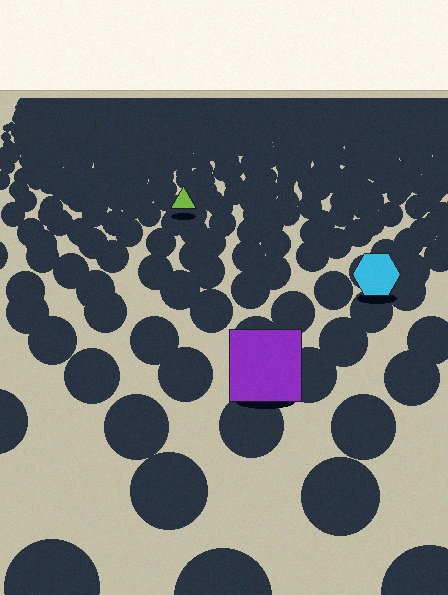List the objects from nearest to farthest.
From nearest to farthest: the purple square, the cyan hexagon, the lime triangle.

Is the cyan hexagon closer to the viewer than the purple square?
No. The purple square is closer — you can tell from the texture gradient: the ground texture is coarser near it.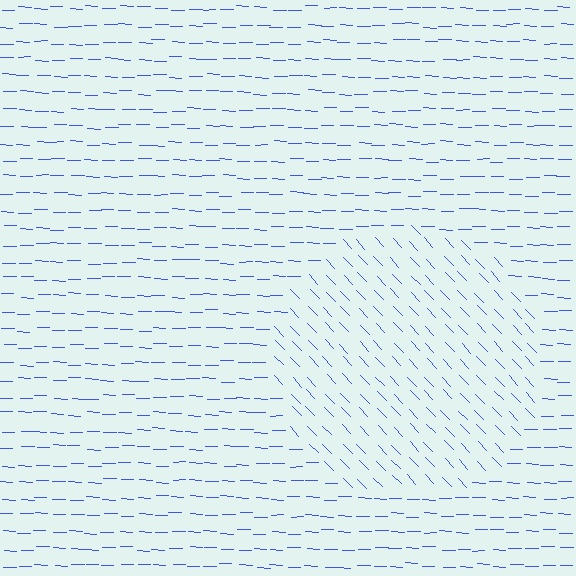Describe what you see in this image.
The image is filled with small blue line segments. A circle region in the image has lines oriented differently from the surrounding lines, creating a visible texture boundary.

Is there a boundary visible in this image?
Yes, there is a texture boundary formed by a change in line orientation.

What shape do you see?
I see a circle.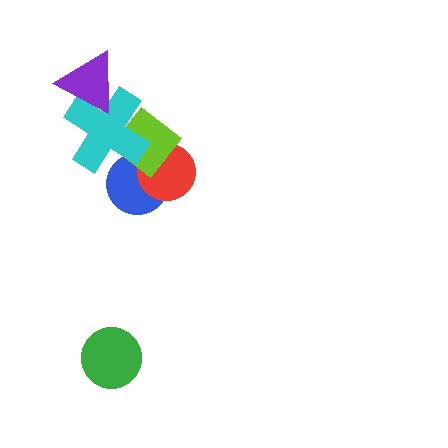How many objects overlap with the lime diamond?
3 objects overlap with the lime diamond.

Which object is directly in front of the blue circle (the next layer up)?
The red circle is directly in front of the blue circle.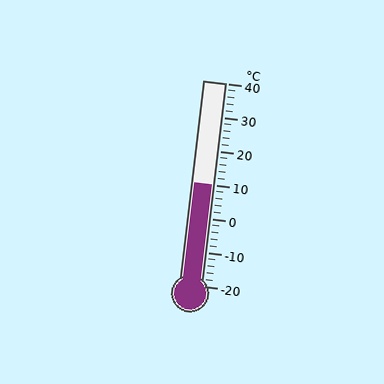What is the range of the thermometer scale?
The thermometer scale ranges from -20°C to 40°C.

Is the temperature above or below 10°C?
The temperature is at 10°C.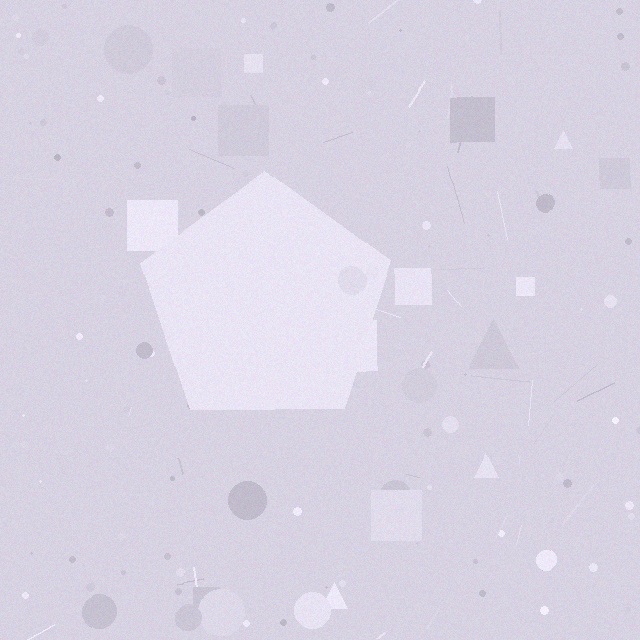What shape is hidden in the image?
A pentagon is hidden in the image.